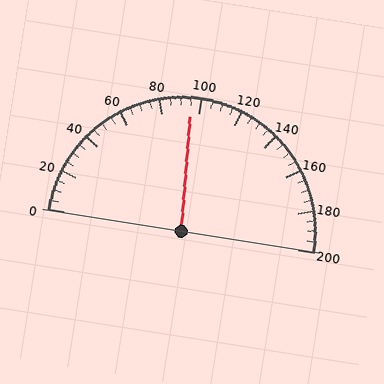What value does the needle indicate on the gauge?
The needle indicates approximately 95.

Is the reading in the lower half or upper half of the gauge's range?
The reading is in the lower half of the range (0 to 200).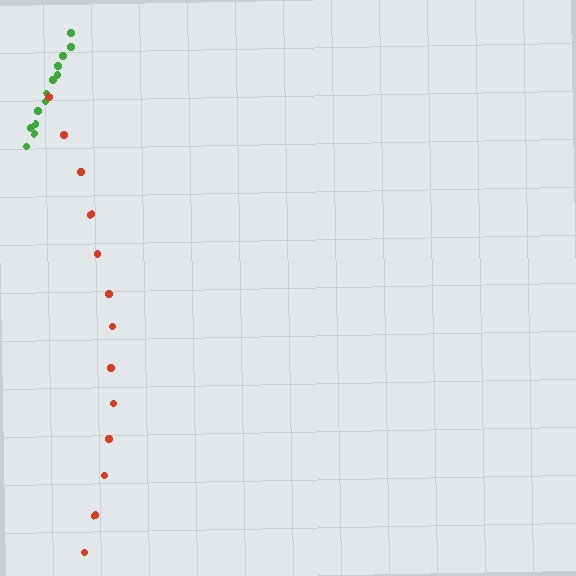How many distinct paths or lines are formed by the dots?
There are 2 distinct paths.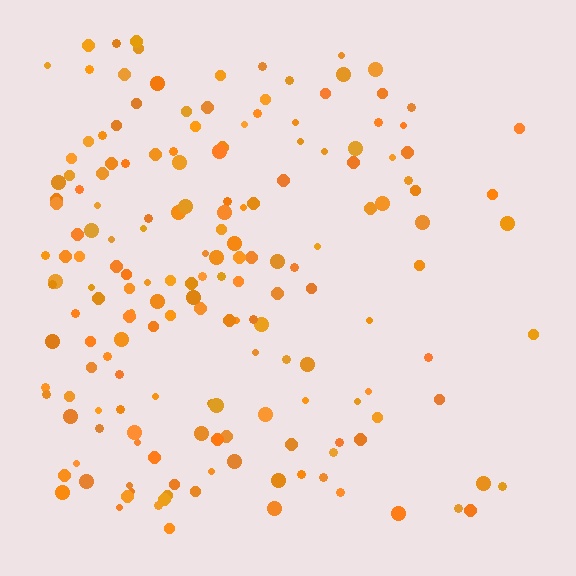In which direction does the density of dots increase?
From right to left, with the left side densest.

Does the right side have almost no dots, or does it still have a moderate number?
Still a moderate number, just noticeably fewer than the left.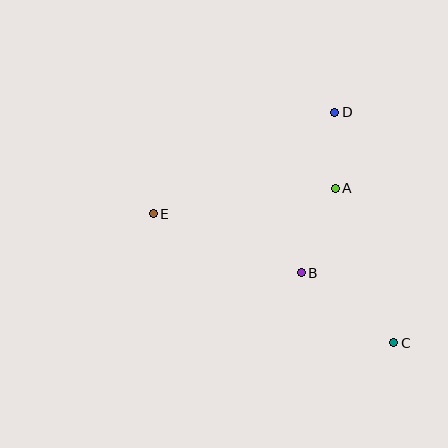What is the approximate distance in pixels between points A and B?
The distance between A and B is approximately 91 pixels.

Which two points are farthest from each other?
Points C and E are farthest from each other.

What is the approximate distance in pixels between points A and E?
The distance between A and E is approximately 184 pixels.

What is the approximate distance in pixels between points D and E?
The distance between D and E is approximately 208 pixels.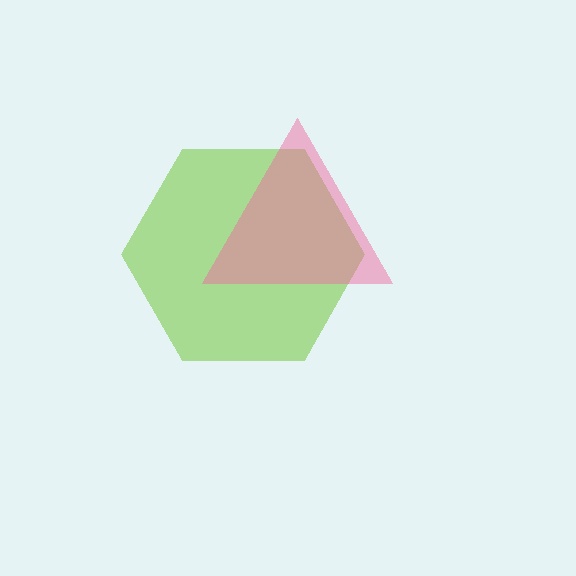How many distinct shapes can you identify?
There are 2 distinct shapes: a lime hexagon, a pink triangle.